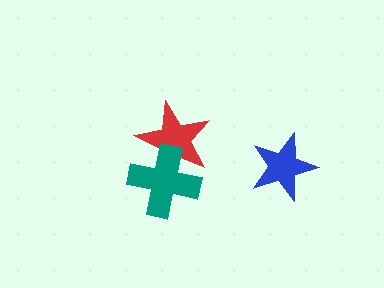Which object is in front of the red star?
The teal cross is in front of the red star.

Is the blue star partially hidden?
No, no other shape covers it.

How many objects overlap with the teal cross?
1 object overlaps with the teal cross.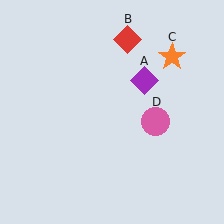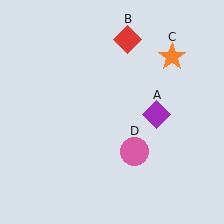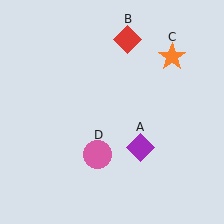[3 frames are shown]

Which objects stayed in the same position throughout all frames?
Red diamond (object B) and orange star (object C) remained stationary.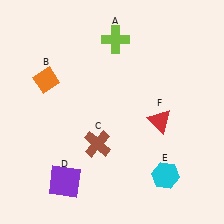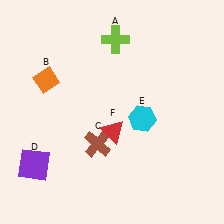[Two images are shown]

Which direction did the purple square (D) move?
The purple square (D) moved left.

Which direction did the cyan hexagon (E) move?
The cyan hexagon (E) moved up.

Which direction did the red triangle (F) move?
The red triangle (F) moved left.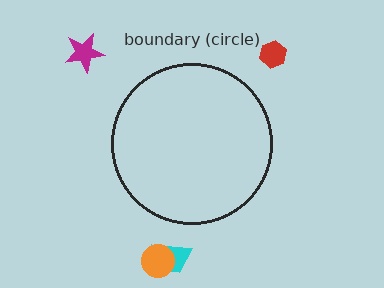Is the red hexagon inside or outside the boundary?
Outside.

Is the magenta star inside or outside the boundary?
Outside.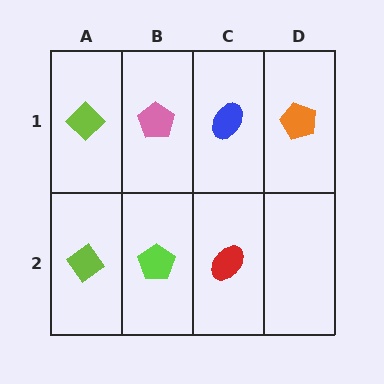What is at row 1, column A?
A lime diamond.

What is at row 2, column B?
A lime pentagon.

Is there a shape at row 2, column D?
No, that cell is empty.